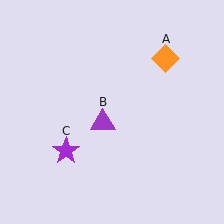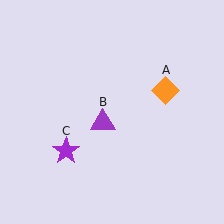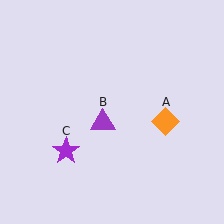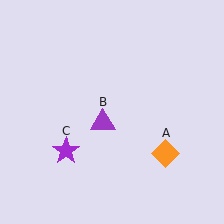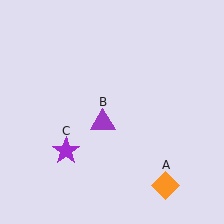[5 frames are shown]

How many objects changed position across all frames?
1 object changed position: orange diamond (object A).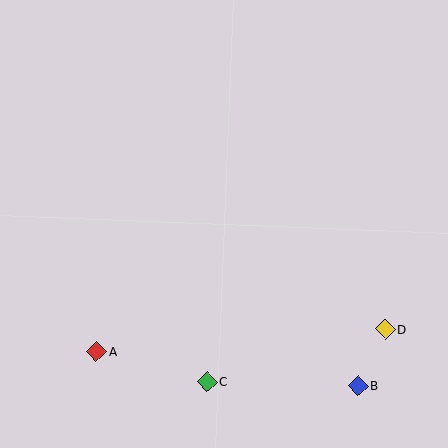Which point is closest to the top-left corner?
Point A is closest to the top-left corner.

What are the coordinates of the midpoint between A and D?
The midpoint between A and D is at (241, 340).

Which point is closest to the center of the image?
Point C at (207, 381) is closest to the center.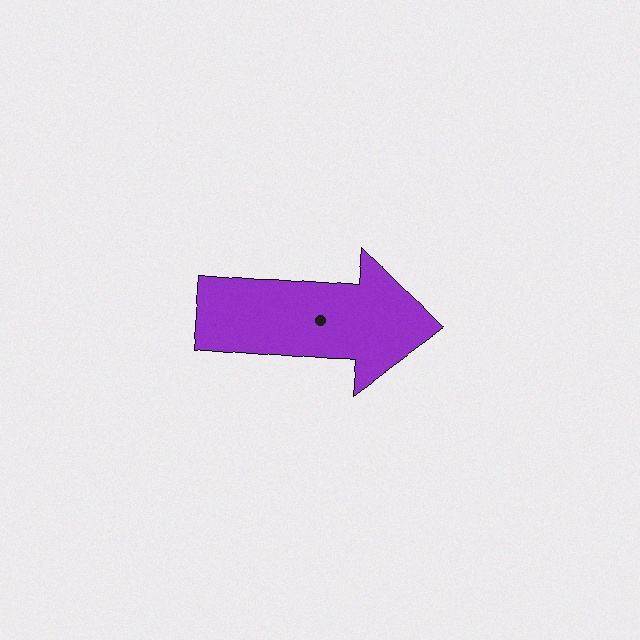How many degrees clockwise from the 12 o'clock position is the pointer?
Approximately 95 degrees.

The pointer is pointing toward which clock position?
Roughly 3 o'clock.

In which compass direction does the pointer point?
East.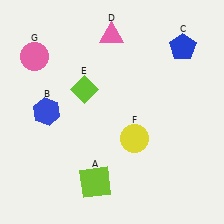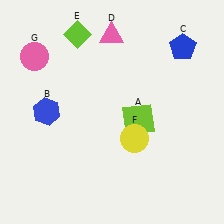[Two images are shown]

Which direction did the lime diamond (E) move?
The lime diamond (E) moved up.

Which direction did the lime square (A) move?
The lime square (A) moved up.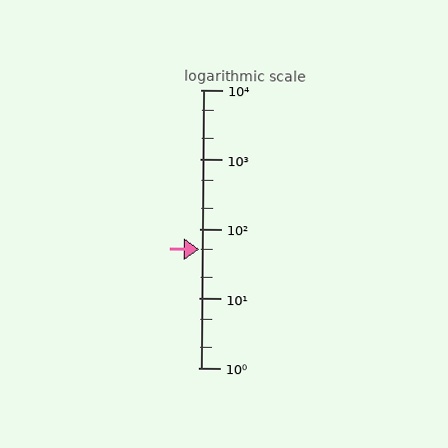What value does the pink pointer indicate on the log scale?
The pointer indicates approximately 50.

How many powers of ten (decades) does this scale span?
The scale spans 4 decades, from 1 to 10000.